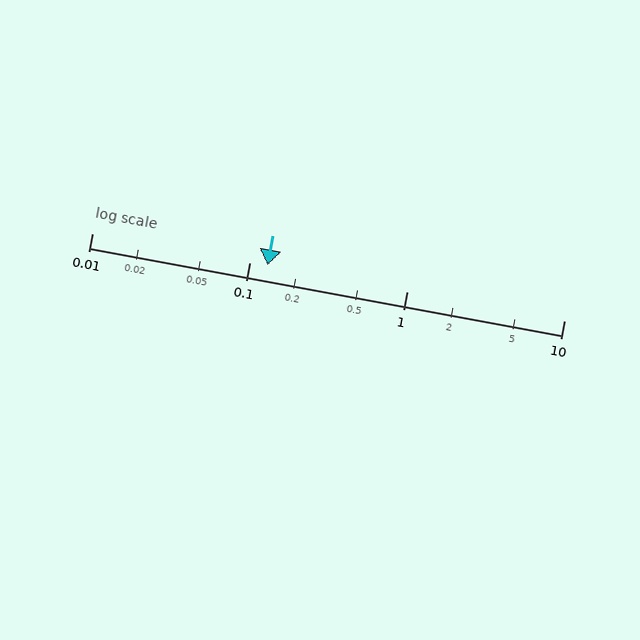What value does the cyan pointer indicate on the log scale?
The pointer indicates approximately 0.13.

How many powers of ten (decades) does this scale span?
The scale spans 3 decades, from 0.01 to 10.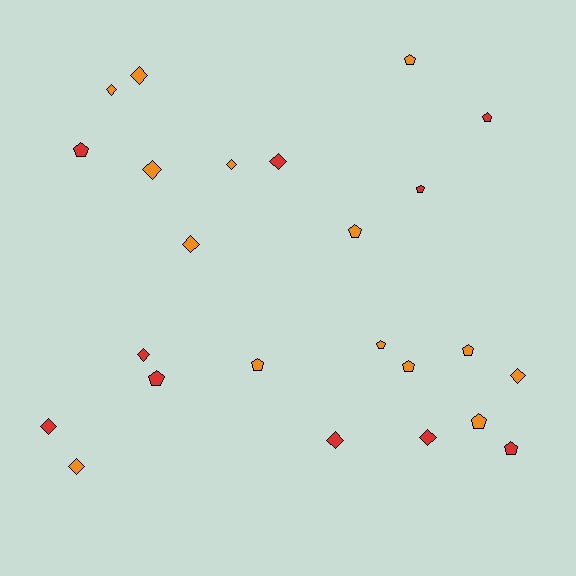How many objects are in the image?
There are 24 objects.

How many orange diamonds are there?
There are 7 orange diamonds.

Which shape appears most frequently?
Diamond, with 12 objects.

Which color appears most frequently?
Orange, with 14 objects.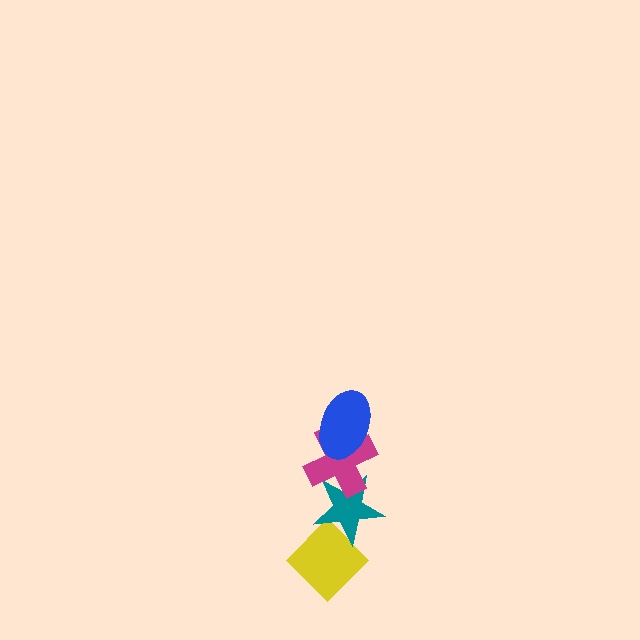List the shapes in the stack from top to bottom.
From top to bottom: the blue ellipse, the magenta cross, the teal star, the yellow diamond.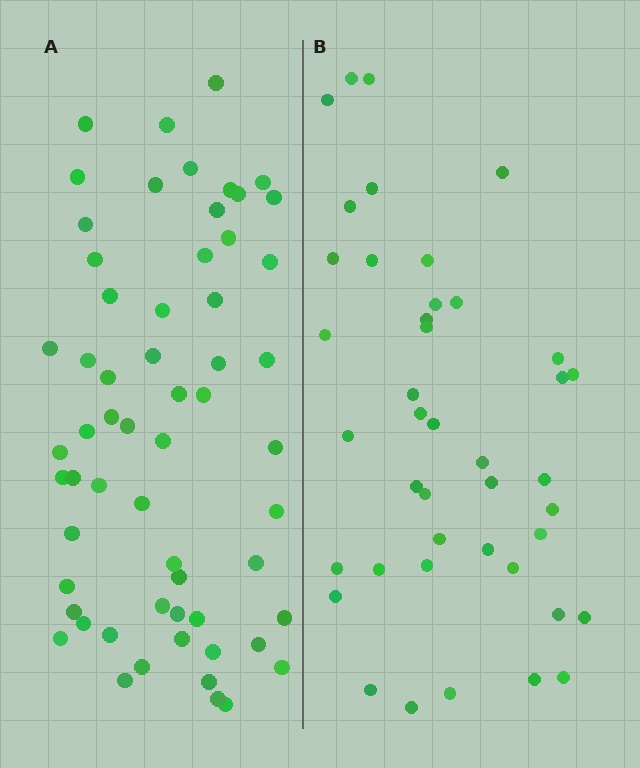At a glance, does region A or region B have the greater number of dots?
Region A (the left region) has more dots.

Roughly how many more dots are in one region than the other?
Region A has approximately 20 more dots than region B.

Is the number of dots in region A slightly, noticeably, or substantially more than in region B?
Region A has noticeably more, but not dramatically so. The ratio is roughly 1.4 to 1.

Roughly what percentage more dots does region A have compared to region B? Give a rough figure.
About 45% more.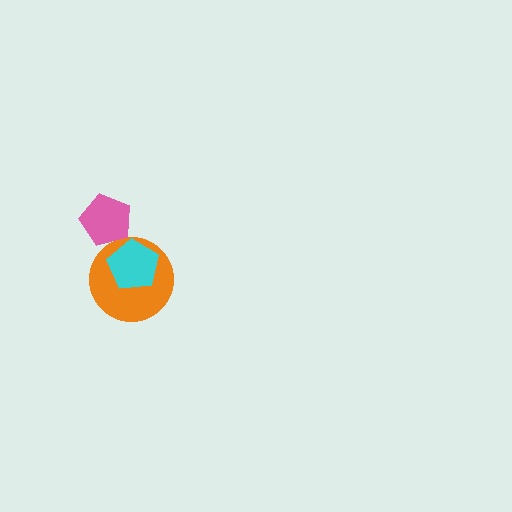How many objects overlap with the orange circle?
1 object overlaps with the orange circle.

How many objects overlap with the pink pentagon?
0 objects overlap with the pink pentagon.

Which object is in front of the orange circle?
The cyan pentagon is in front of the orange circle.